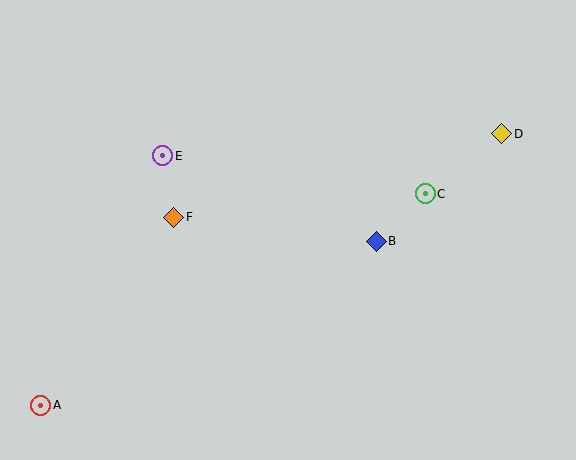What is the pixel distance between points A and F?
The distance between A and F is 230 pixels.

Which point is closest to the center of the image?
Point B at (376, 241) is closest to the center.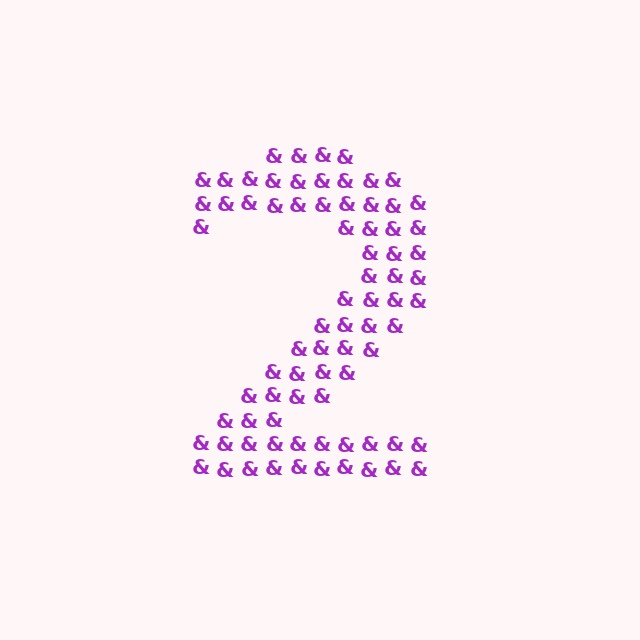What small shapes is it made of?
It is made of small ampersands.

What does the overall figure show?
The overall figure shows the digit 2.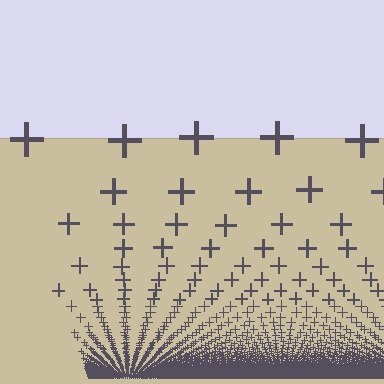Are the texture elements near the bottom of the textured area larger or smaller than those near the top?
Smaller. The gradient is inverted — elements near the bottom are smaller and denser.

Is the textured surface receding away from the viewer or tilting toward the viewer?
The surface appears to tilt toward the viewer. Texture elements get larger and sparser toward the top.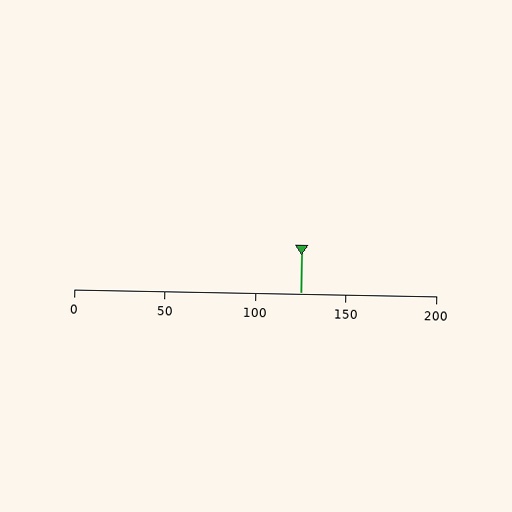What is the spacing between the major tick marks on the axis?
The major ticks are spaced 50 apart.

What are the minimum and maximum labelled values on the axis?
The axis runs from 0 to 200.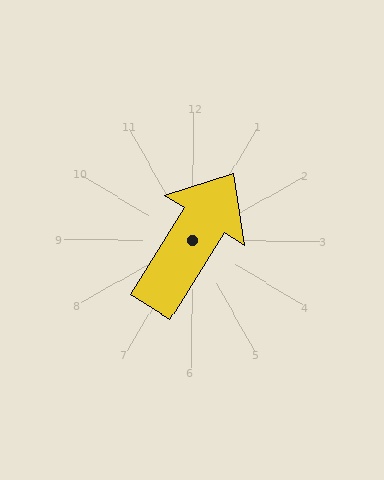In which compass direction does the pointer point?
Northeast.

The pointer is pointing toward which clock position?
Roughly 1 o'clock.